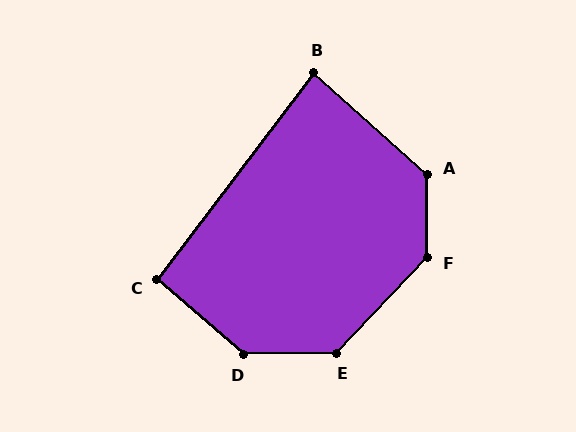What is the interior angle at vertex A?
Approximately 132 degrees (obtuse).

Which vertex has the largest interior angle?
D, at approximately 138 degrees.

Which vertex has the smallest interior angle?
B, at approximately 85 degrees.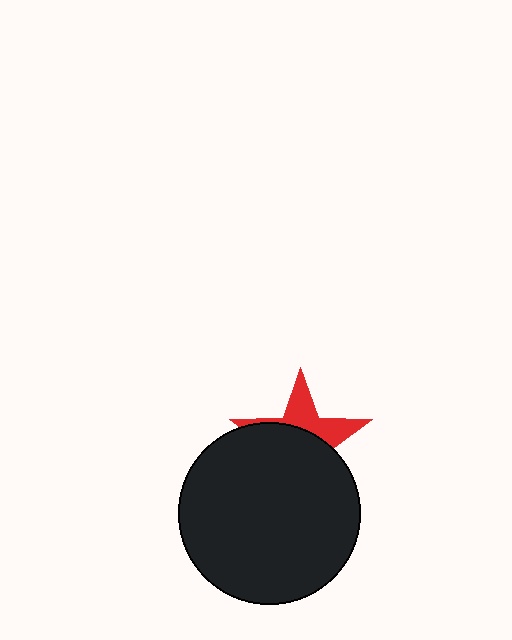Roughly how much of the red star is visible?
A small part of it is visible (roughly 37%).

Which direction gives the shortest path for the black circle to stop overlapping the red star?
Moving down gives the shortest separation.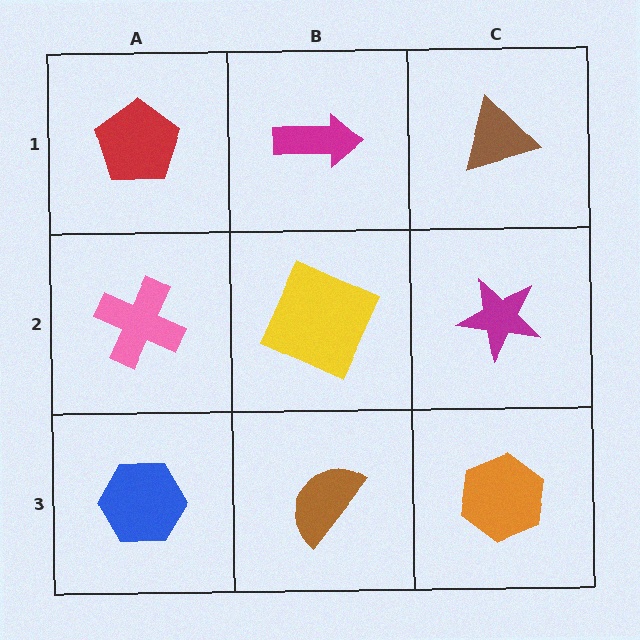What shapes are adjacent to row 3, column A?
A pink cross (row 2, column A), a brown semicircle (row 3, column B).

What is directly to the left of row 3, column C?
A brown semicircle.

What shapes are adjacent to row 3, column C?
A magenta star (row 2, column C), a brown semicircle (row 3, column B).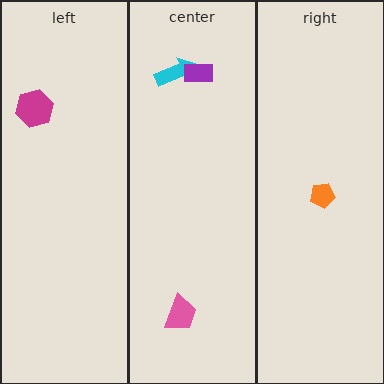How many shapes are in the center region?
3.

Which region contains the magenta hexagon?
The left region.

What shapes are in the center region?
The cyan arrow, the pink trapezoid, the purple rectangle.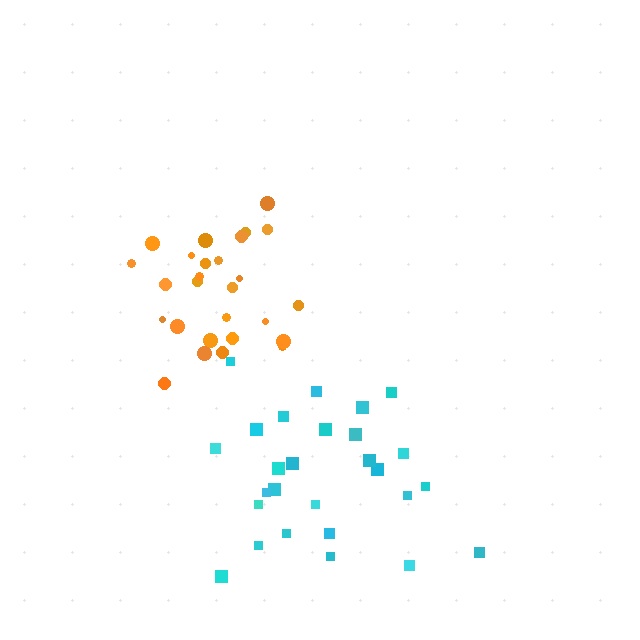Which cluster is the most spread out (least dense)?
Cyan.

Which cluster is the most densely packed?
Orange.